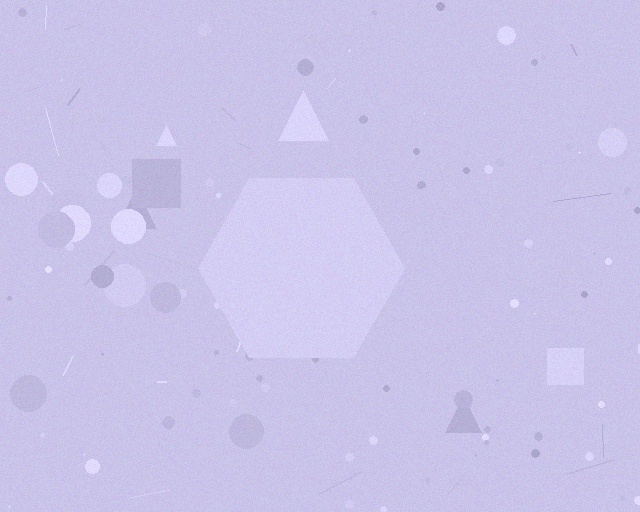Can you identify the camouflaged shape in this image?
The camouflaged shape is a hexagon.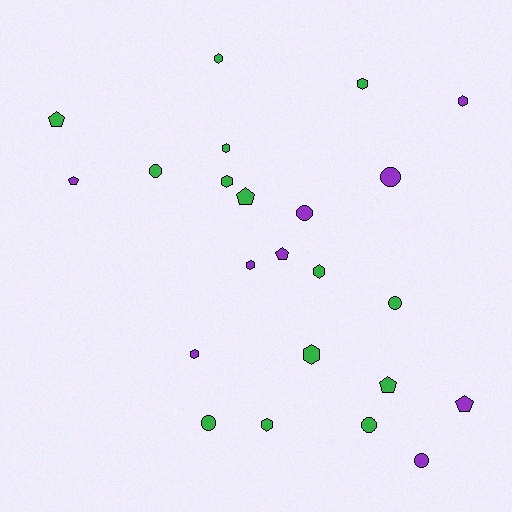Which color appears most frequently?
Green, with 14 objects.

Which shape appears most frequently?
Hexagon, with 10 objects.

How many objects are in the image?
There are 23 objects.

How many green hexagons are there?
There are 7 green hexagons.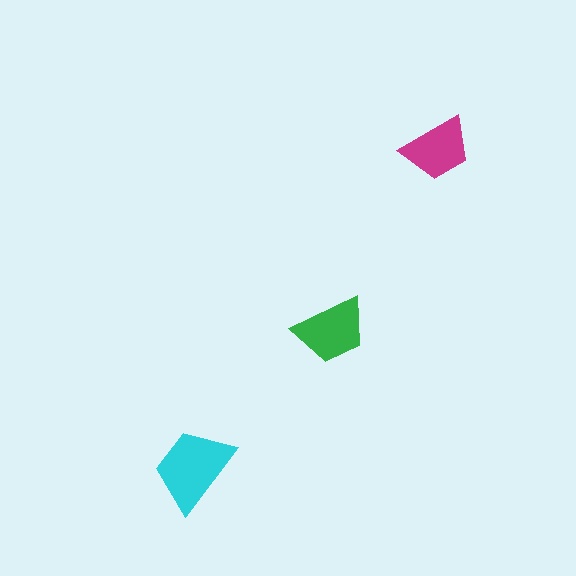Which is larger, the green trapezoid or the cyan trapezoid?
The cyan one.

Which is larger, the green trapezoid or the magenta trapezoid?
The green one.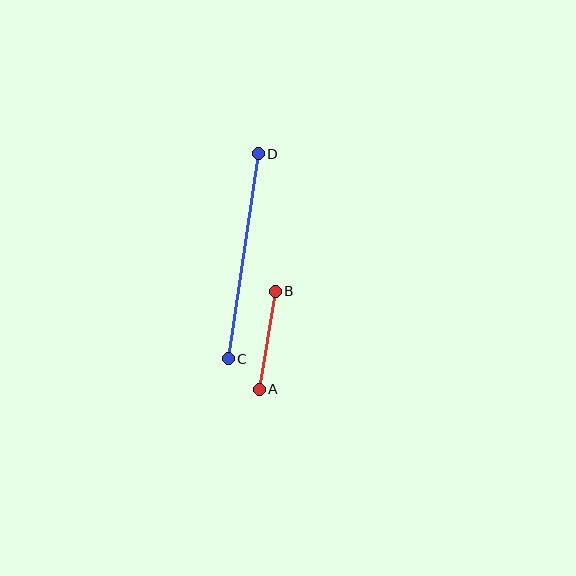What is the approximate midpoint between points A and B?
The midpoint is at approximately (267, 340) pixels.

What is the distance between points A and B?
The distance is approximately 99 pixels.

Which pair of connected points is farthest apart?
Points C and D are farthest apart.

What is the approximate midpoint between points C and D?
The midpoint is at approximately (243, 256) pixels.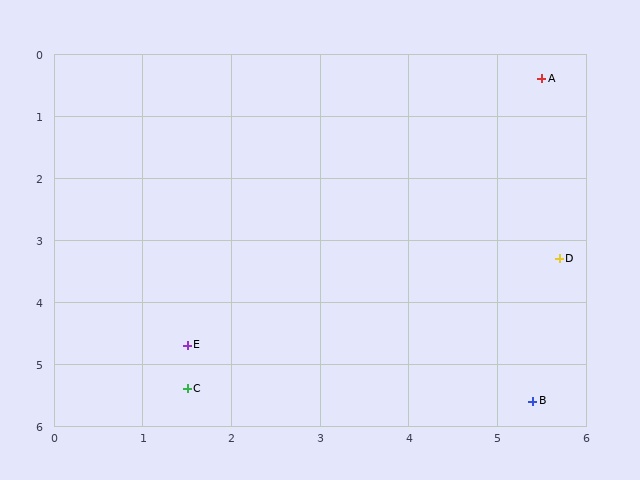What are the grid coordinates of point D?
Point D is at approximately (5.7, 3.3).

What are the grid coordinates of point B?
Point B is at approximately (5.4, 5.6).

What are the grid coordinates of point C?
Point C is at approximately (1.5, 5.4).